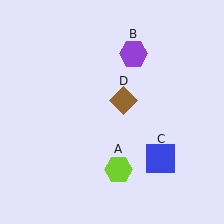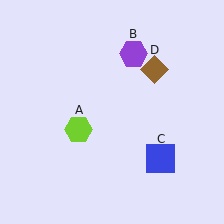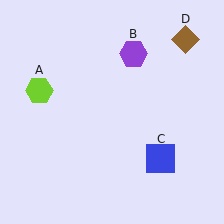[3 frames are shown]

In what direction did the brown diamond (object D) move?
The brown diamond (object D) moved up and to the right.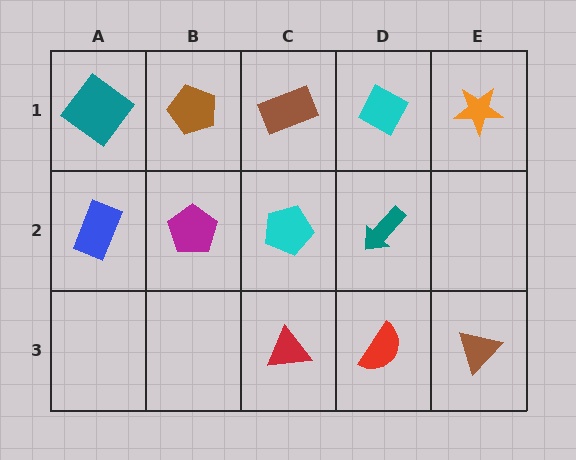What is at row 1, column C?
A brown rectangle.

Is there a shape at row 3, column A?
No, that cell is empty.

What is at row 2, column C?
A cyan pentagon.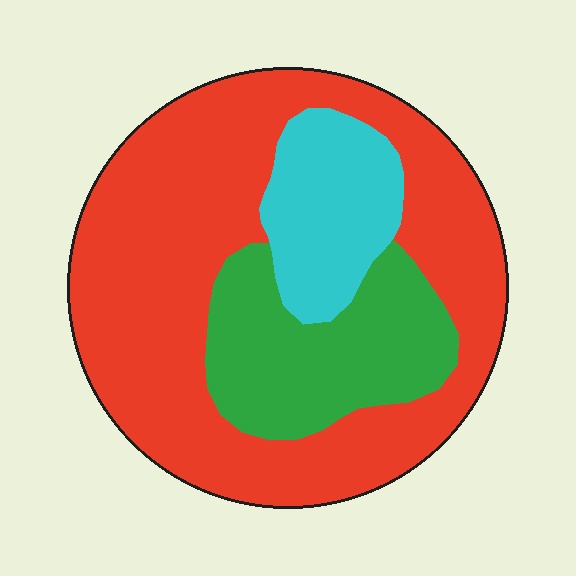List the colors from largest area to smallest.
From largest to smallest: red, green, cyan.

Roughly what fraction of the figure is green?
Green covers roughly 20% of the figure.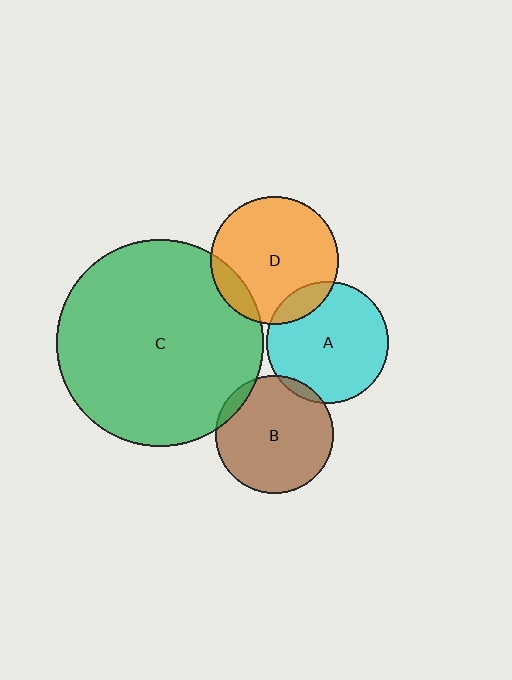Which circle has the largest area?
Circle C (green).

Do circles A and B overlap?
Yes.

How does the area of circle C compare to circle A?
Approximately 2.9 times.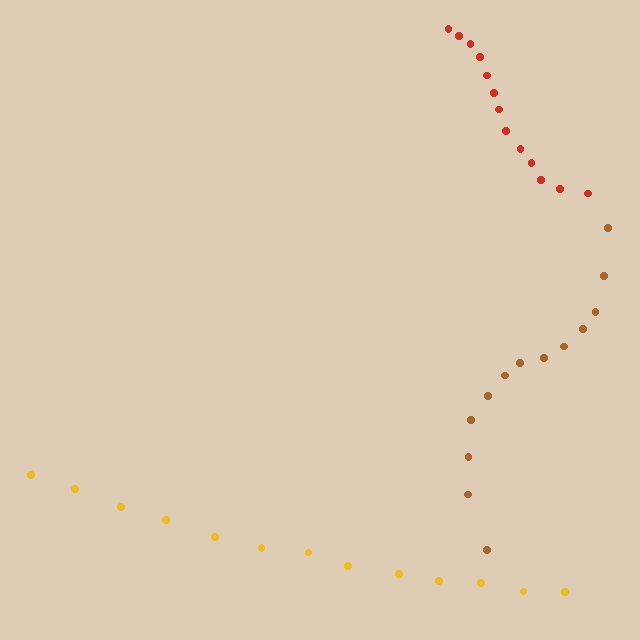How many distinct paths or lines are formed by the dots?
There are 3 distinct paths.